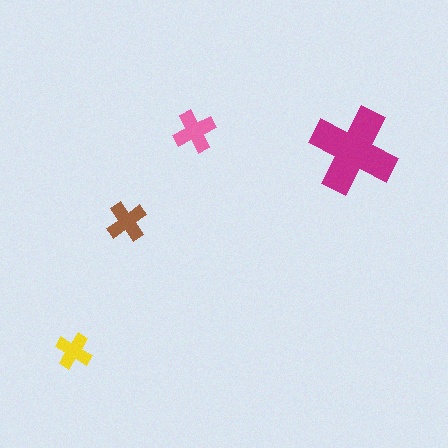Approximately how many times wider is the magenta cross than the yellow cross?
About 2.5 times wider.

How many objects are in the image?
There are 4 objects in the image.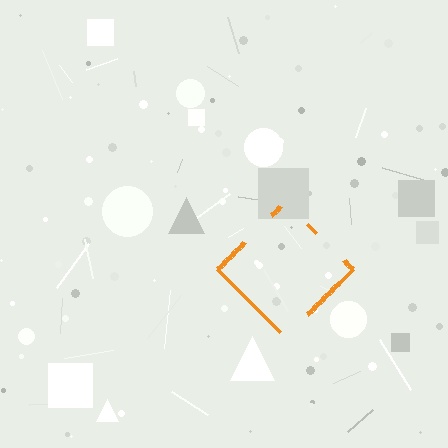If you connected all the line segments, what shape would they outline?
They would outline a diamond.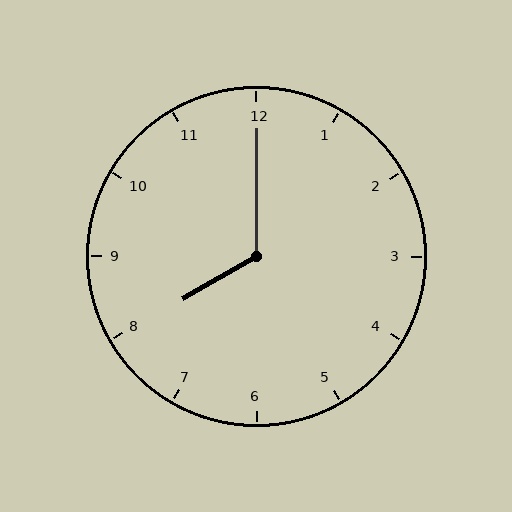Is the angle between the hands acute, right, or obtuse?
It is obtuse.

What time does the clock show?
8:00.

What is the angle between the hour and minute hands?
Approximately 120 degrees.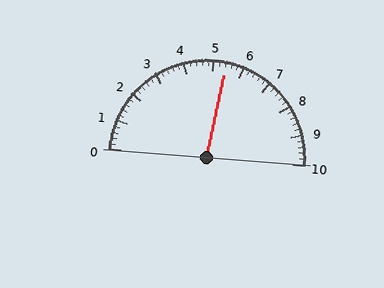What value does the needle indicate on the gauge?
The needle indicates approximately 5.4.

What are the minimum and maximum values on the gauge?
The gauge ranges from 0 to 10.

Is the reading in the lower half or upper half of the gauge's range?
The reading is in the upper half of the range (0 to 10).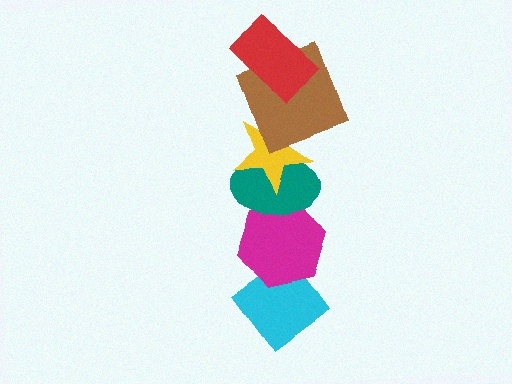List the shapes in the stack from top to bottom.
From top to bottom: the red rectangle, the brown square, the yellow star, the teal ellipse, the magenta hexagon, the cyan diamond.